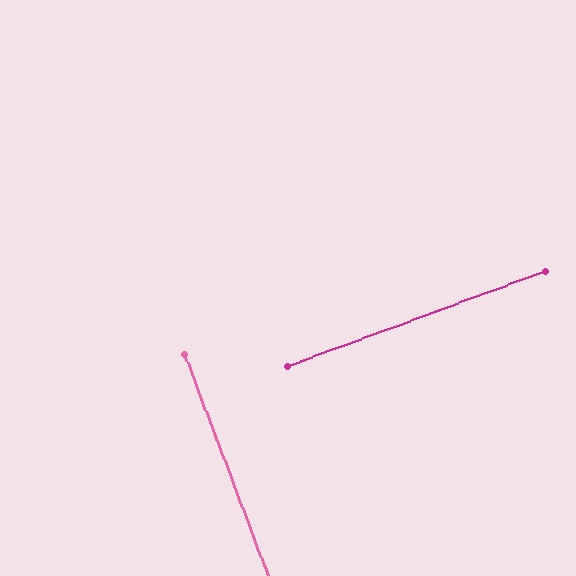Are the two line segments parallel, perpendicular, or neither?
Perpendicular — they meet at approximately 90°.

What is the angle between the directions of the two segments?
Approximately 90 degrees.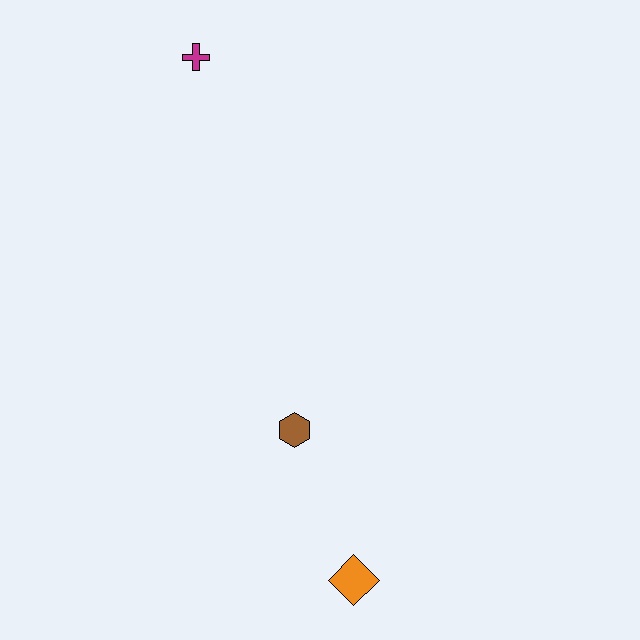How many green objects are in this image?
There are no green objects.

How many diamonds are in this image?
There is 1 diamond.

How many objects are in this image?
There are 3 objects.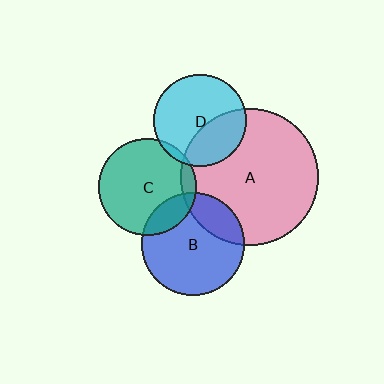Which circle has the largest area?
Circle A (pink).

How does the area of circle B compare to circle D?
Approximately 1.3 times.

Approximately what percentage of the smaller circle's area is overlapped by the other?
Approximately 20%.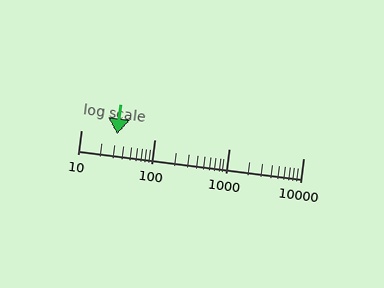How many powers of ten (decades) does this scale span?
The scale spans 3 decades, from 10 to 10000.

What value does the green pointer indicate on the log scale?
The pointer indicates approximately 31.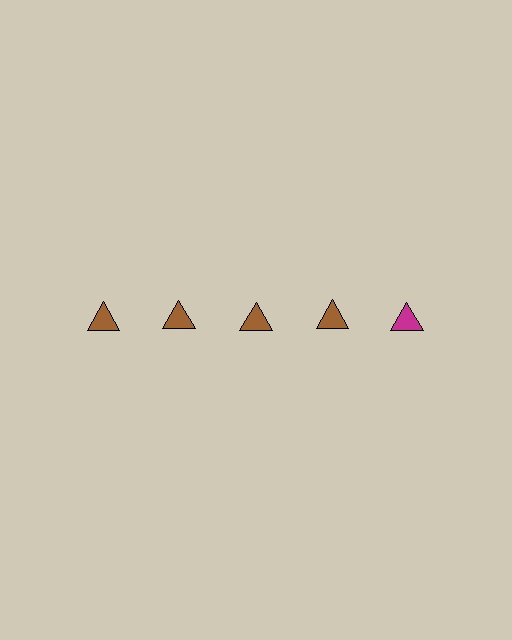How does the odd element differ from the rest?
It has a different color: magenta instead of brown.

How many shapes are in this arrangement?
There are 5 shapes arranged in a grid pattern.